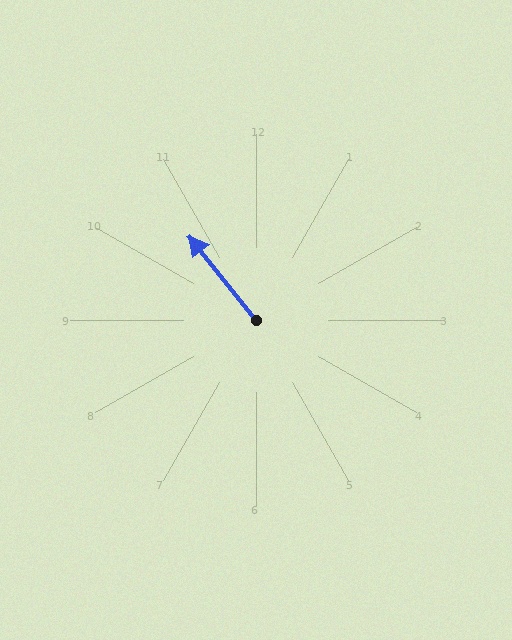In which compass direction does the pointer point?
Northwest.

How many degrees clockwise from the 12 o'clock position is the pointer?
Approximately 321 degrees.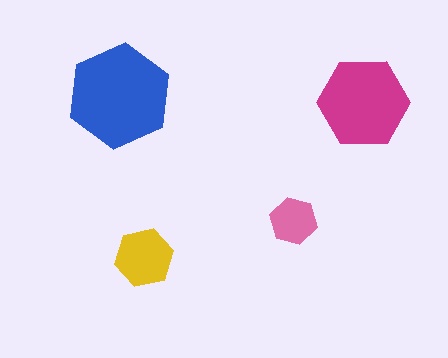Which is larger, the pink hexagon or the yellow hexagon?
The yellow one.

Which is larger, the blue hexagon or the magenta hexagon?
The blue one.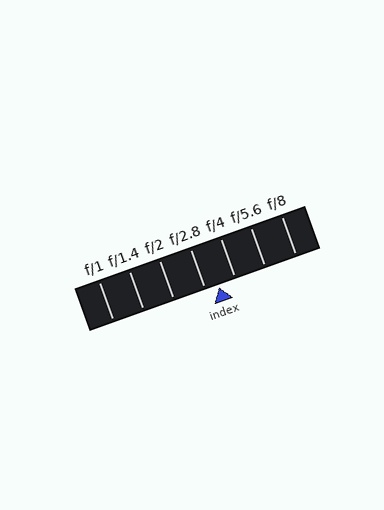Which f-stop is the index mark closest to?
The index mark is closest to f/2.8.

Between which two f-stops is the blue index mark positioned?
The index mark is between f/2.8 and f/4.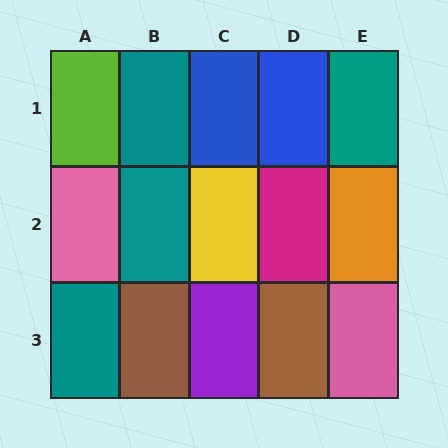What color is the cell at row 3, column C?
Purple.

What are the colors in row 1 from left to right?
Lime, teal, blue, blue, teal.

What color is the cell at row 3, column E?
Pink.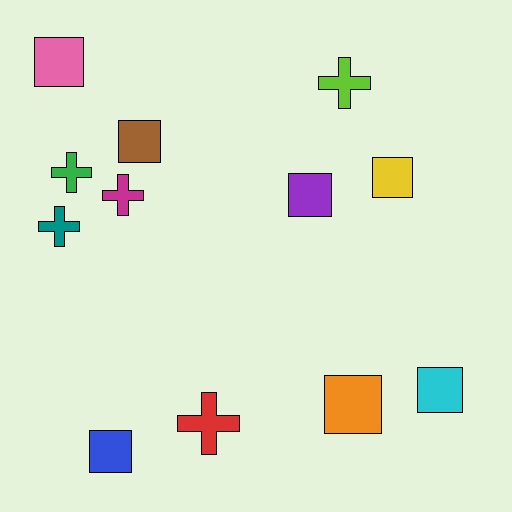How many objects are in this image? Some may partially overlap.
There are 12 objects.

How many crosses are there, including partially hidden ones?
There are 5 crosses.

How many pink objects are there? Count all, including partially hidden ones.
There is 1 pink object.